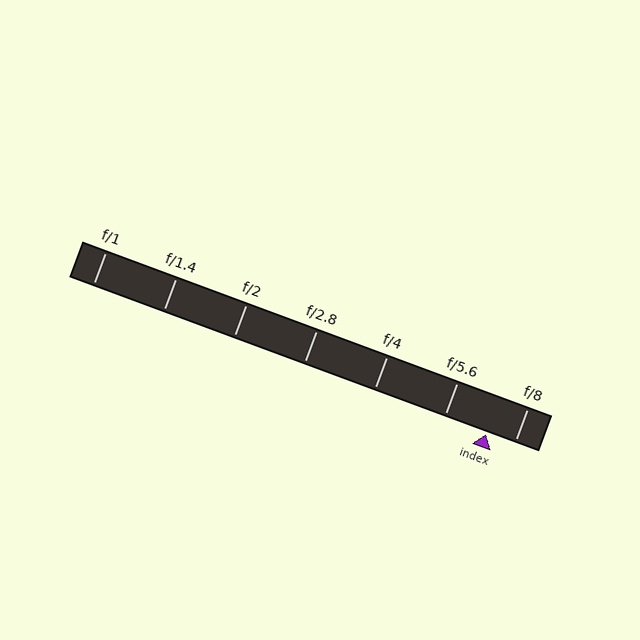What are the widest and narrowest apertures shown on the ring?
The widest aperture shown is f/1 and the narrowest is f/8.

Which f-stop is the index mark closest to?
The index mark is closest to f/8.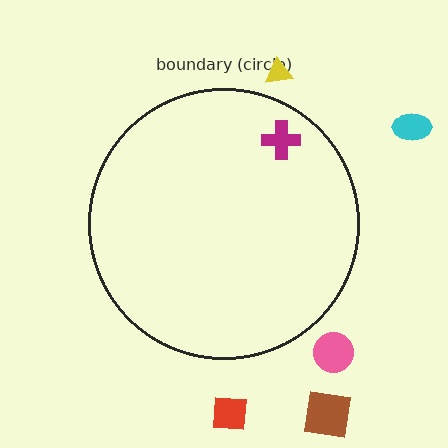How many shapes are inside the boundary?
1 inside, 5 outside.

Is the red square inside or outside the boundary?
Outside.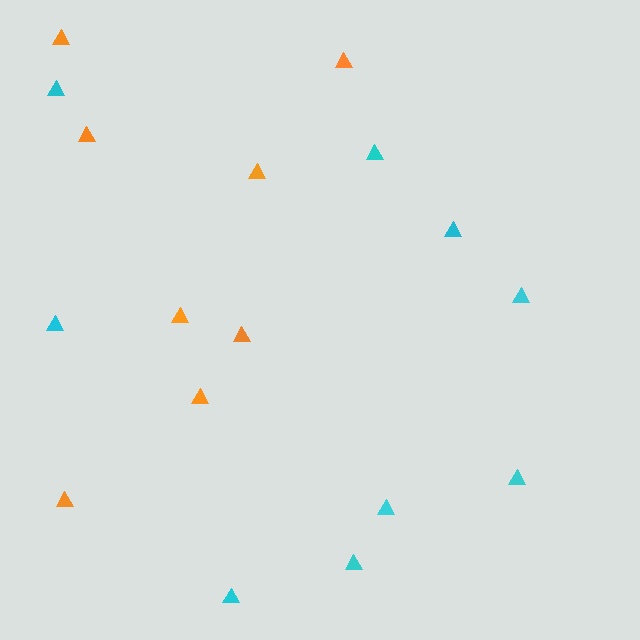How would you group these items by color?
There are 2 groups: one group of orange triangles (8) and one group of cyan triangles (9).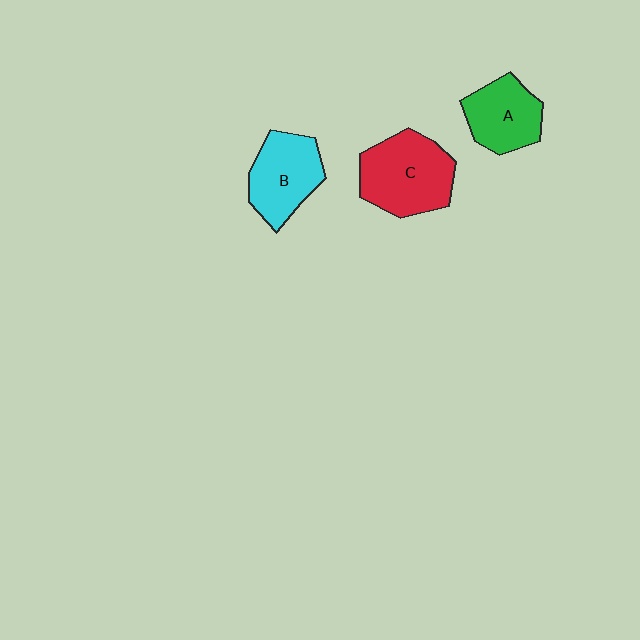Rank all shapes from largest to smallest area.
From largest to smallest: C (red), B (cyan), A (green).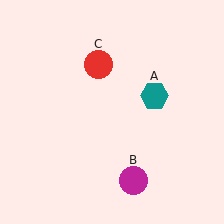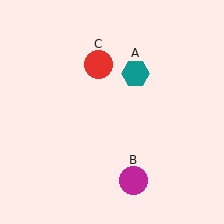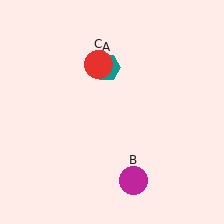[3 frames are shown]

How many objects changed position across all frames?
1 object changed position: teal hexagon (object A).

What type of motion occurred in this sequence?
The teal hexagon (object A) rotated counterclockwise around the center of the scene.